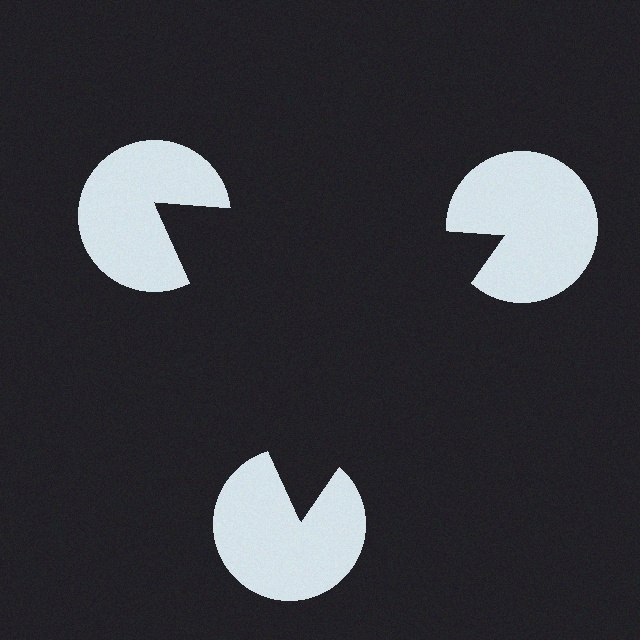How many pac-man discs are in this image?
There are 3 — one at each vertex of the illusory triangle.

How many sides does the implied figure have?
3 sides.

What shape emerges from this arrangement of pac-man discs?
An illusory triangle — its edges are inferred from the aligned wedge cuts in the pac-man discs, not physically drawn.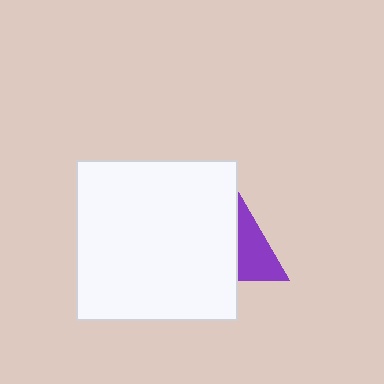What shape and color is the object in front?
The object in front is a white square.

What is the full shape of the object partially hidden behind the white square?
The partially hidden object is a purple triangle.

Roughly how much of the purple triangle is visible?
A small part of it is visible (roughly 31%).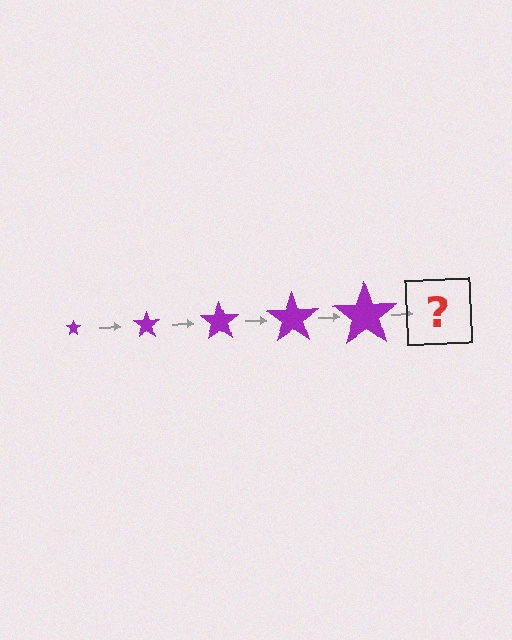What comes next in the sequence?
The next element should be a purple star, larger than the previous one.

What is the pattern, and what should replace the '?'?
The pattern is that the star gets progressively larger each step. The '?' should be a purple star, larger than the previous one.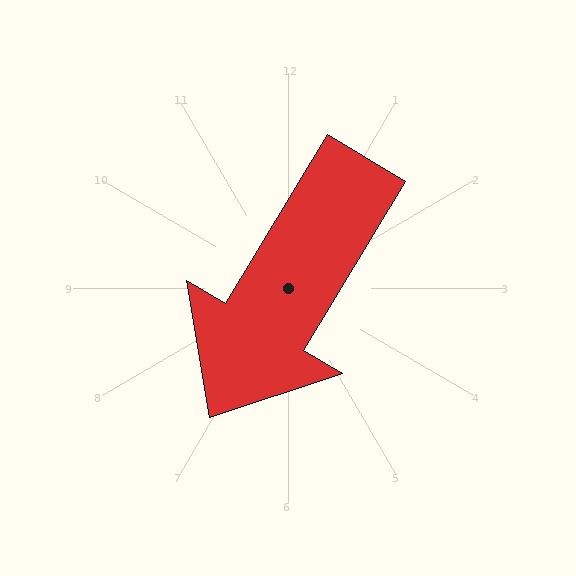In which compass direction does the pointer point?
Southwest.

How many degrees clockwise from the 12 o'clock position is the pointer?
Approximately 211 degrees.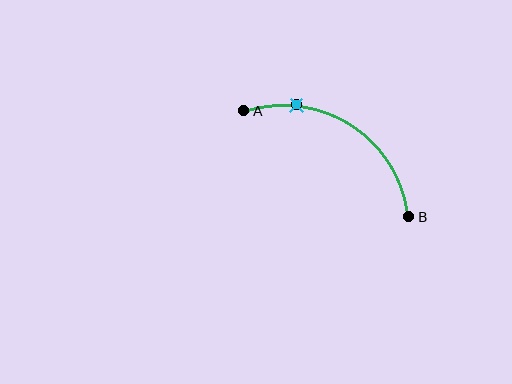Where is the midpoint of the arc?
The arc midpoint is the point on the curve farthest from the straight line joining A and B. It sits above that line.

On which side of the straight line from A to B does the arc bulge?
The arc bulges above the straight line connecting A and B.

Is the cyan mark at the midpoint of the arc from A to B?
No. The cyan mark lies on the arc but is closer to endpoint A. The arc midpoint would be at the point on the curve equidistant along the arc from both A and B.